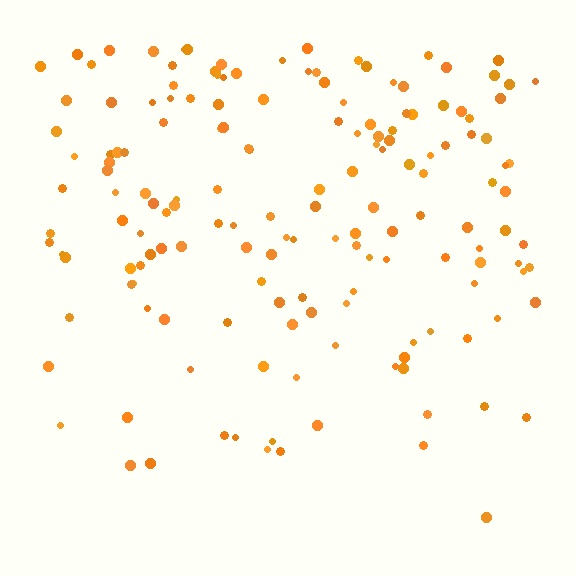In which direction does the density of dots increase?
From bottom to top, with the top side densest.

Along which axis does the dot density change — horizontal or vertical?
Vertical.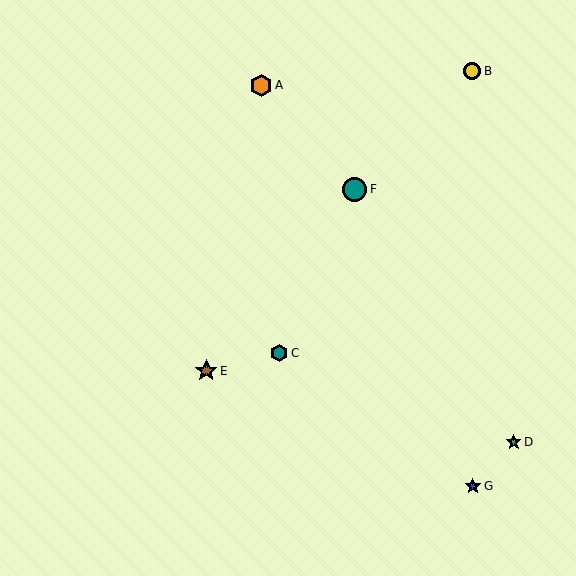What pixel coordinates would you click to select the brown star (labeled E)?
Click at (206, 371) to select the brown star E.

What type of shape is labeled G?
Shape G is a blue star.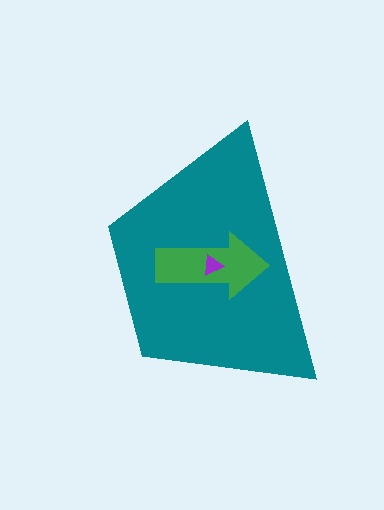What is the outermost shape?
The teal trapezoid.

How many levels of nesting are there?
3.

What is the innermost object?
The purple triangle.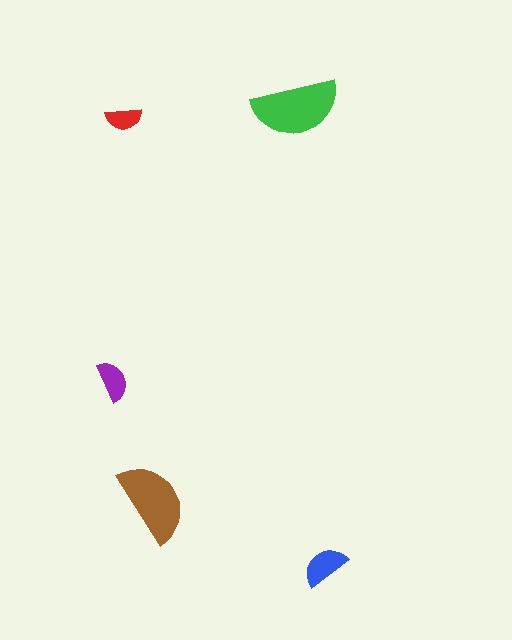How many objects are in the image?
There are 5 objects in the image.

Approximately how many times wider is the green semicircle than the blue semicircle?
About 2 times wider.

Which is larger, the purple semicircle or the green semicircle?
The green one.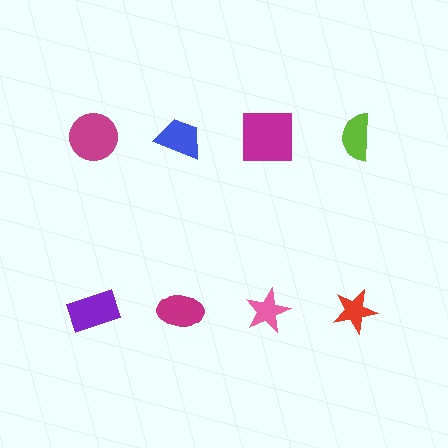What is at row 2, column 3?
A pink star.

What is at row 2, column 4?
A red star.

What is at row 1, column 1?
A magenta circle.